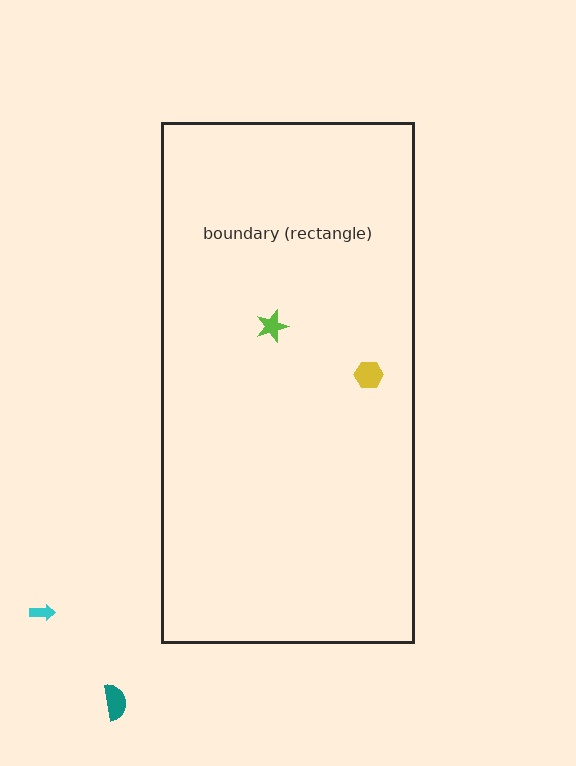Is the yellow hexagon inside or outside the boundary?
Inside.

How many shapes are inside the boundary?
2 inside, 2 outside.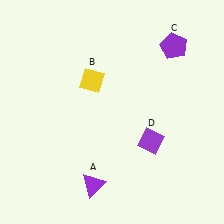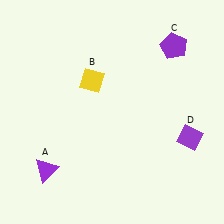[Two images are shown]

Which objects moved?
The objects that moved are: the purple triangle (A), the purple diamond (D).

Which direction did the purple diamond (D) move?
The purple diamond (D) moved right.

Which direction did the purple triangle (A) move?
The purple triangle (A) moved left.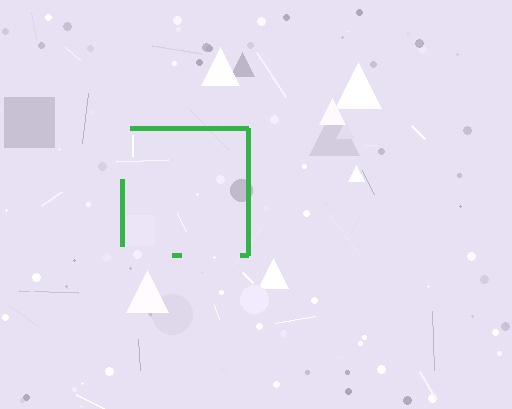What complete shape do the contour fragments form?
The contour fragments form a square.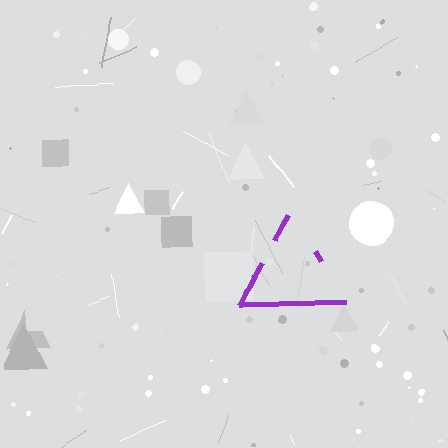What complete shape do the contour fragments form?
The contour fragments form a triangle.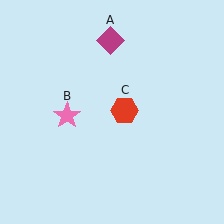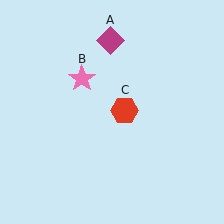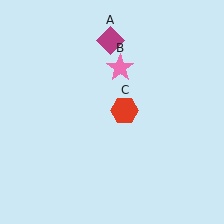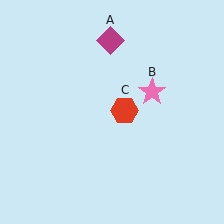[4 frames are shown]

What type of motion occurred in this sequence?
The pink star (object B) rotated clockwise around the center of the scene.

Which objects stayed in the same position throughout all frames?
Magenta diamond (object A) and red hexagon (object C) remained stationary.